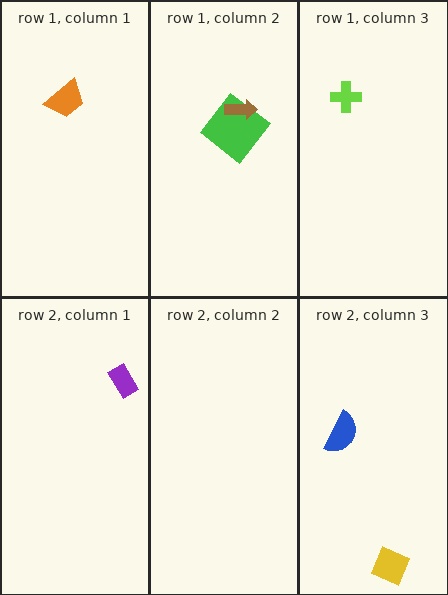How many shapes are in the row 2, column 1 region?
1.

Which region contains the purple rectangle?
The row 2, column 1 region.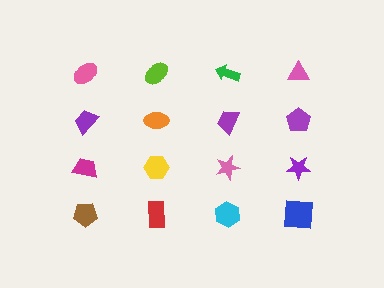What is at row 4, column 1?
A brown pentagon.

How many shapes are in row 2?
4 shapes.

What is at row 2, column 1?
A purple trapezoid.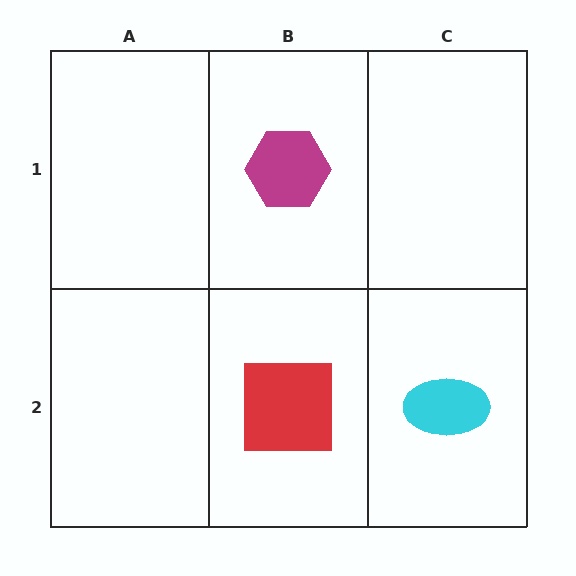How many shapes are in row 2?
2 shapes.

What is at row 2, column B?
A red square.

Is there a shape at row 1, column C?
No, that cell is empty.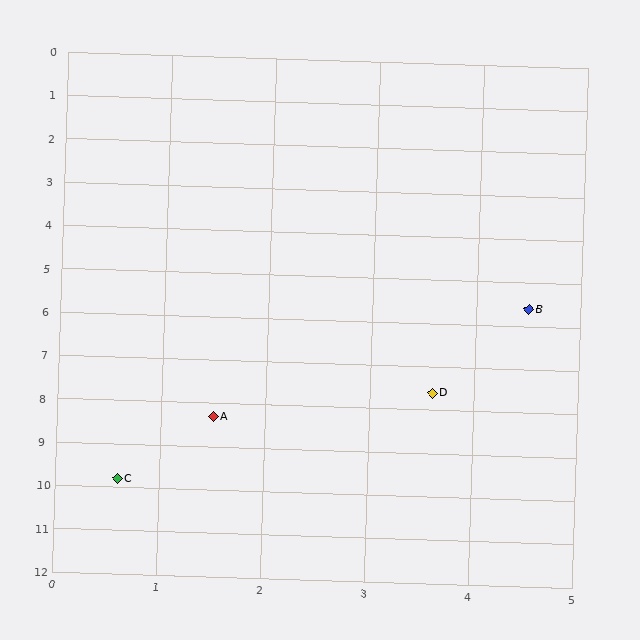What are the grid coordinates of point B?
Point B is at approximately (4.5, 5.6).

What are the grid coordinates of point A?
Point A is at approximately (1.5, 8.3).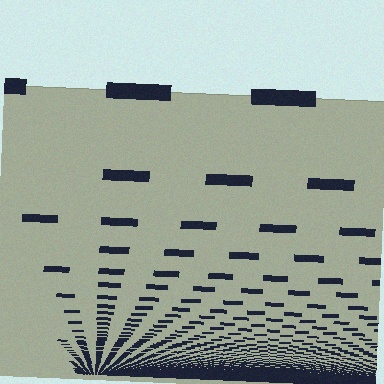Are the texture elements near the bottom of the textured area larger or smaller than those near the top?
Smaller. The gradient is inverted — elements near the bottom are smaller and denser.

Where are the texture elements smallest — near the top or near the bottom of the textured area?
Near the bottom.